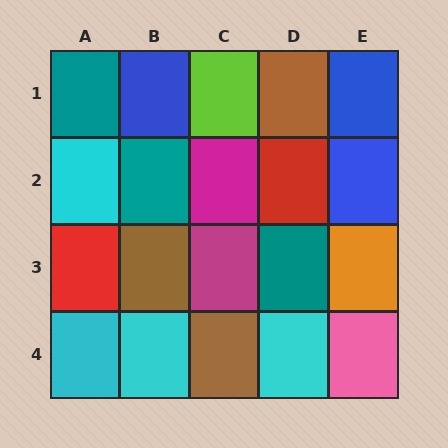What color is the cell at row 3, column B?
Brown.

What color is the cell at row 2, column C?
Magenta.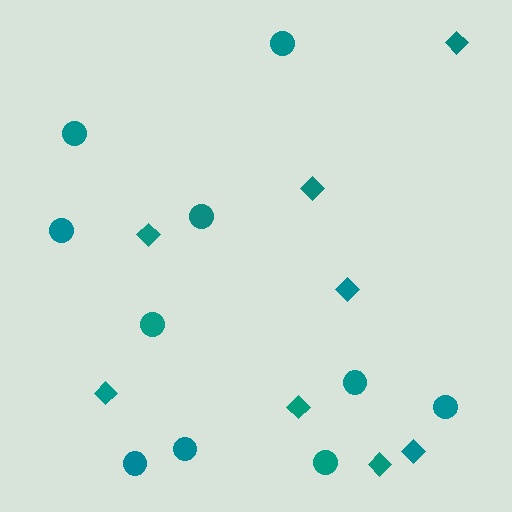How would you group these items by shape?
There are 2 groups: one group of circles (10) and one group of diamonds (8).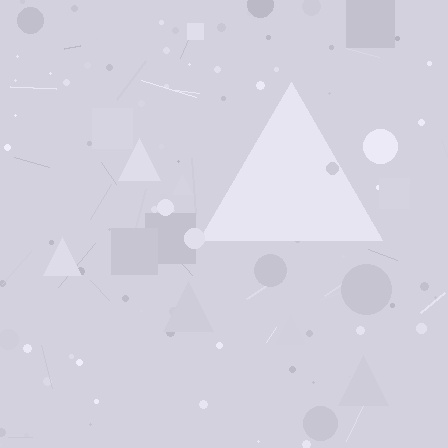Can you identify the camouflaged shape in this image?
The camouflaged shape is a triangle.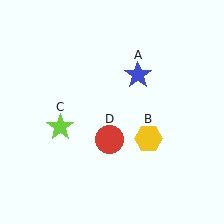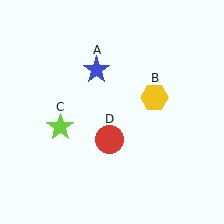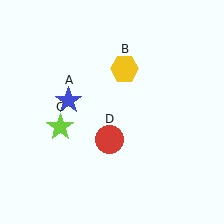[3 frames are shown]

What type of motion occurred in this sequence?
The blue star (object A), yellow hexagon (object B) rotated counterclockwise around the center of the scene.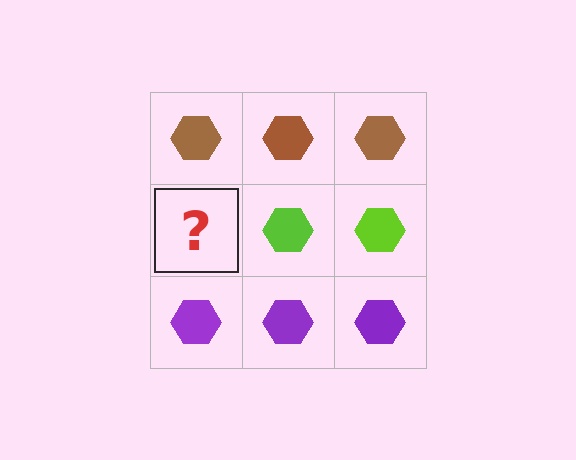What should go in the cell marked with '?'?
The missing cell should contain a lime hexagon.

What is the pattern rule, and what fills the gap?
The rule is that each row has a consistent color. The gap should be filled with a lime hexagon.